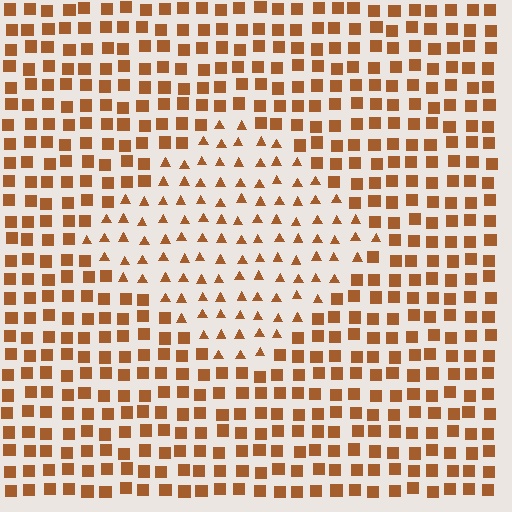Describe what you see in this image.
The image is filled with small brown elements arranged in a uniform grid. A diamond-shaped region contains triangles, while the surrounding area contains squares. The boundary is defined purely by the change in element shape.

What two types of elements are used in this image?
The image uses triangles inside the diamond region and squares outside it.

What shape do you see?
I see a diamond.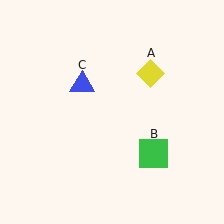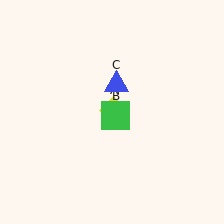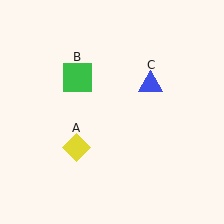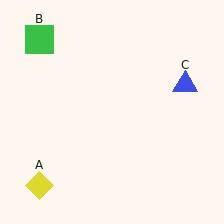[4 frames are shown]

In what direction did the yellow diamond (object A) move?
The yellow diamond (object A) moved down and to the left.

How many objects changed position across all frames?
3 objects changed position: yellow diamond (object A), green square (object B), blue triangle (object C).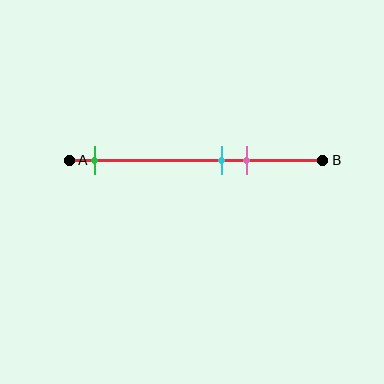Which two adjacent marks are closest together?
The cyan and pink marks are the closest adjacent pair.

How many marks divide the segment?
There are 3 marks dividing the segment.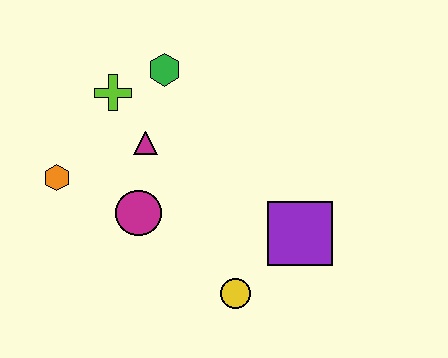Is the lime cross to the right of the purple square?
No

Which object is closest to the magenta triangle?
The lime cross is closest to the magenta triangle.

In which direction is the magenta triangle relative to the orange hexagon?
The magenta triangle is to the right of the orange hexagon.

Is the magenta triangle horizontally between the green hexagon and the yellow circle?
No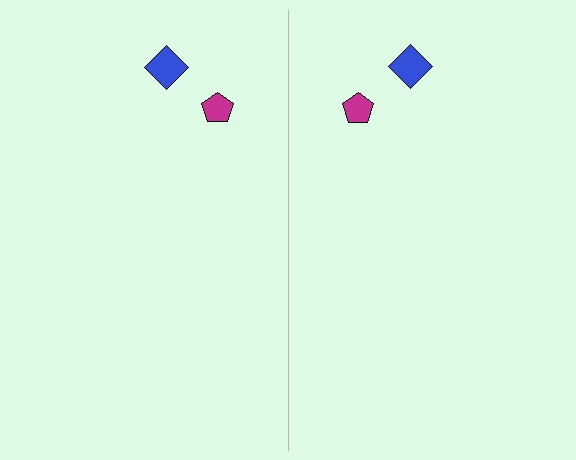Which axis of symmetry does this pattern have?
The pattern has a vertical axis of symmetry running through the center of the image.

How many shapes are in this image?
There are 4 shapes in this image.